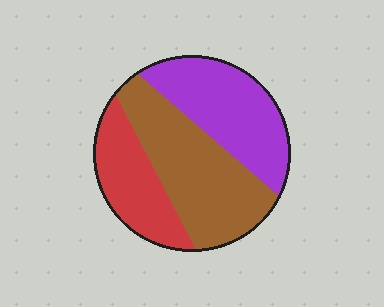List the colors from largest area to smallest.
From largest to smallest: brown, purple, red.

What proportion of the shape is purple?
Purple takes up about one third (1/3) of the shape.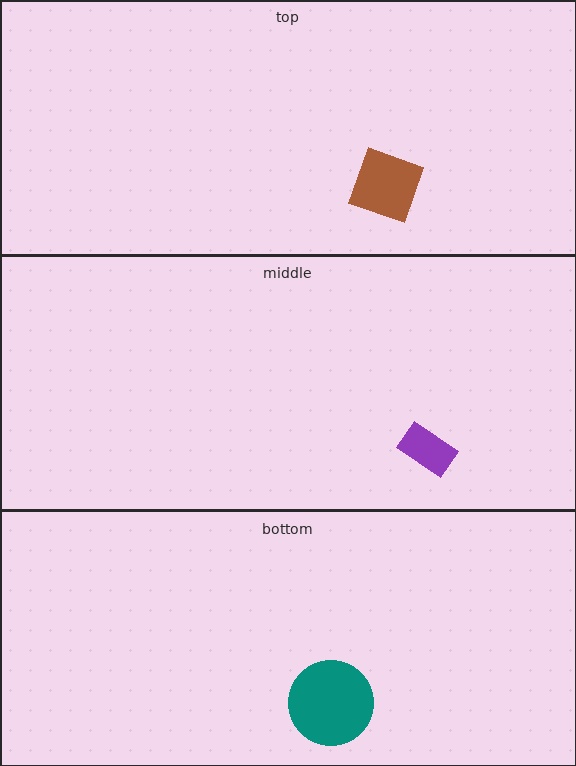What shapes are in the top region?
The brown square.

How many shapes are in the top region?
1.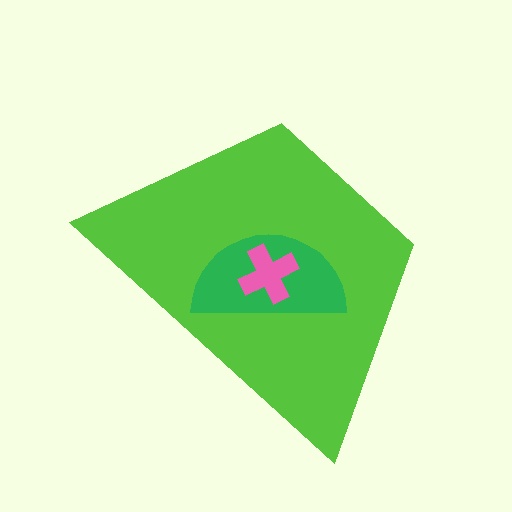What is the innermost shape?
The pink cross.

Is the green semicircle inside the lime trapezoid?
Yes.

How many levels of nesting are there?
3.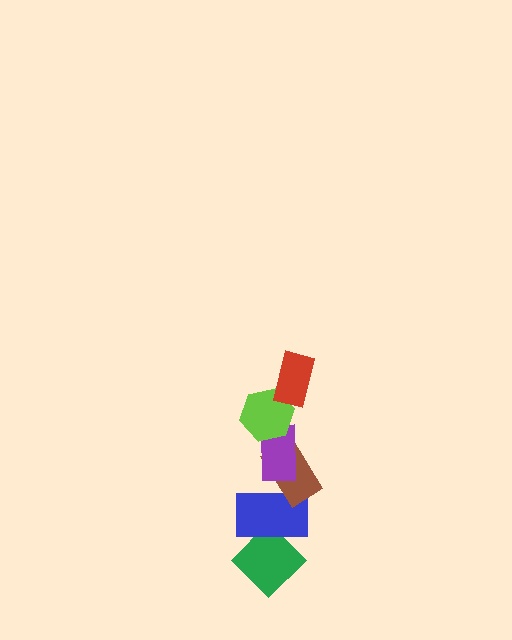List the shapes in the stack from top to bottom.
From top to bottom: the red rectangle, the lime hexagon, the purple rectangle, the brown rectangle, the blue rectangle, the green diamond.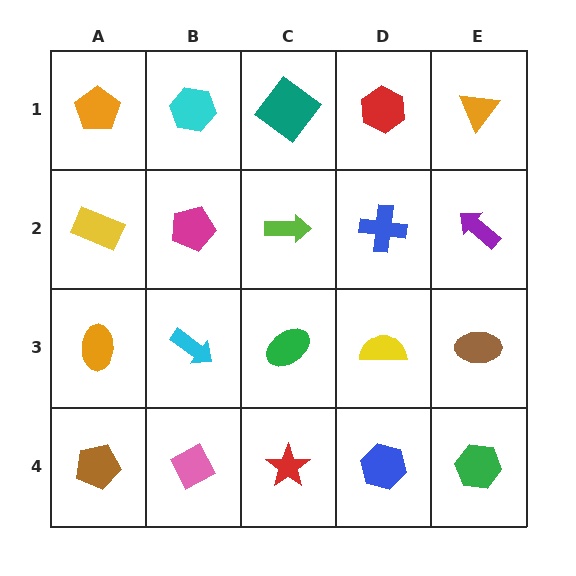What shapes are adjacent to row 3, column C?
A lime arrow (row 2, column C), a red star (row 4, column C), a cyan arrow (row 3, column B), a yellow semicircle (row 3, column D).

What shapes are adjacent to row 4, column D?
A yellow semicircle (row 3, column D), a red star (row 4, column C), a green hexagon (row 4, column E).